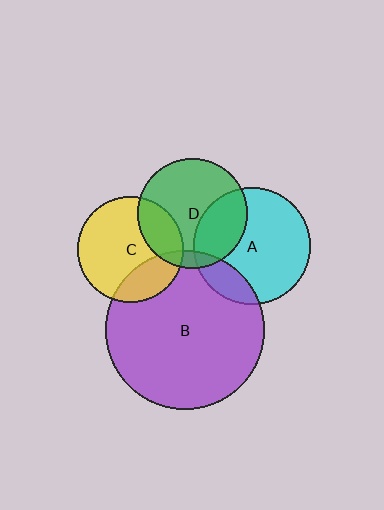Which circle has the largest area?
Circle B (purple).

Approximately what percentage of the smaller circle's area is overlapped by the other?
Approximately 25%.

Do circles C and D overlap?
Yes.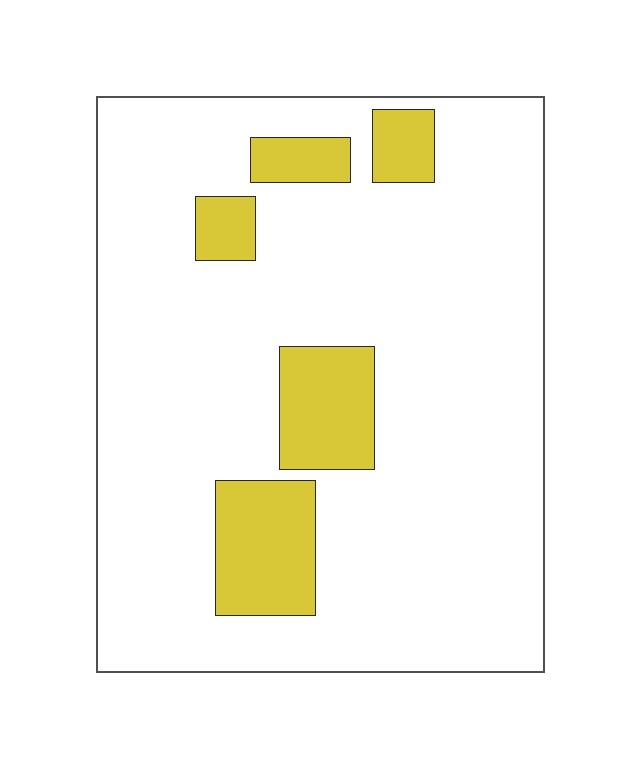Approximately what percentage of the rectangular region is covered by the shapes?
Approximately 15%.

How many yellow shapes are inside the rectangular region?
5.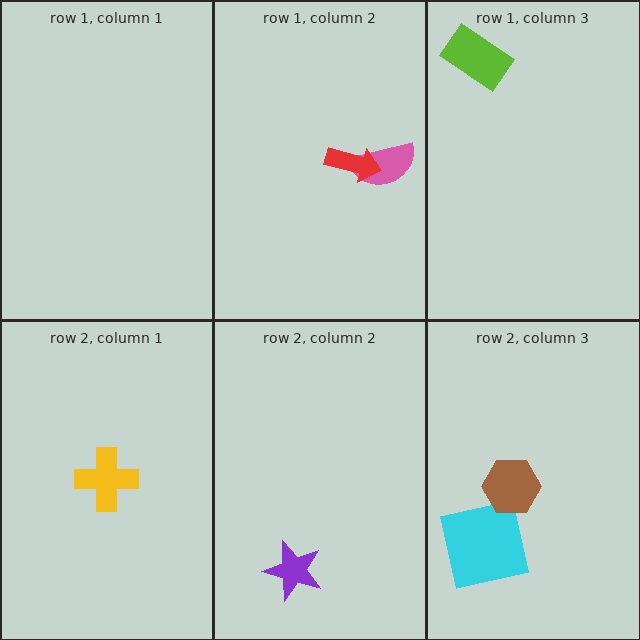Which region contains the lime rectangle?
The row 1, column 3 region.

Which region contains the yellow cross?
The row 2, column 1 region.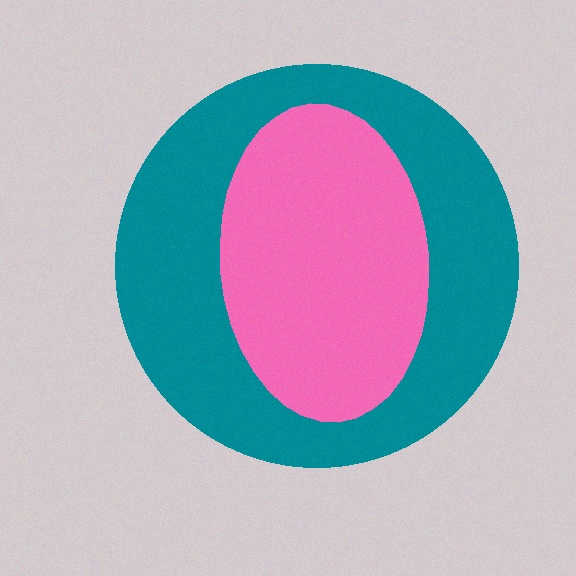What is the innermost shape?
The pink ellipse.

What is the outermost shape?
The teal circle.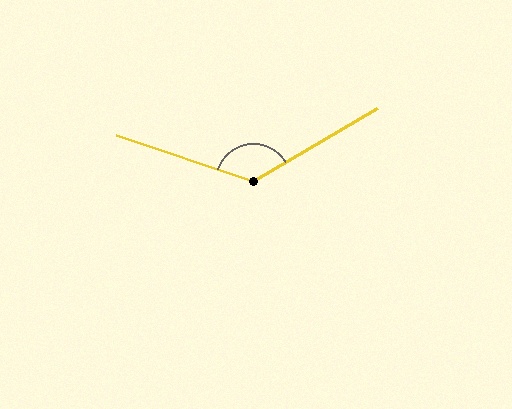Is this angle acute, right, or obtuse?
It is obtuse.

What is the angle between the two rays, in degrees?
Approximately 131 degrees.